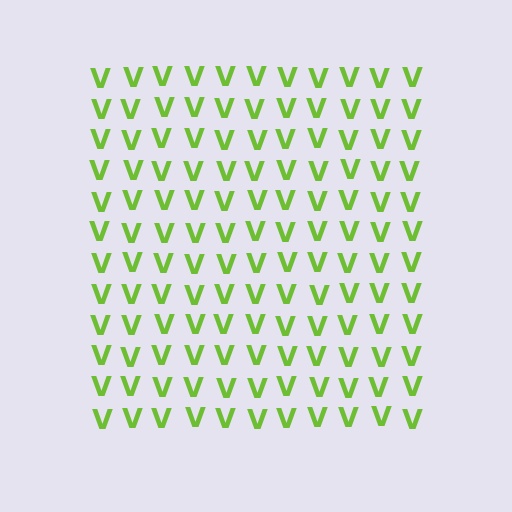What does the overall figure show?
The overall figure shows a square.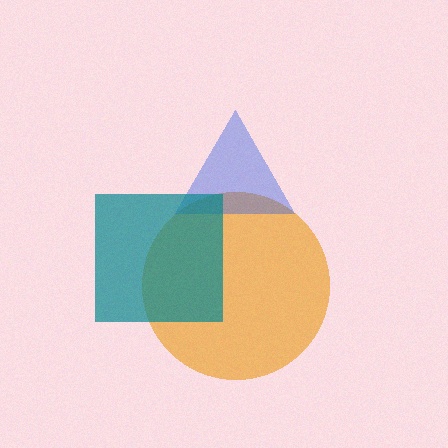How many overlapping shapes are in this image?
There are 3 overlapping shapes in the image.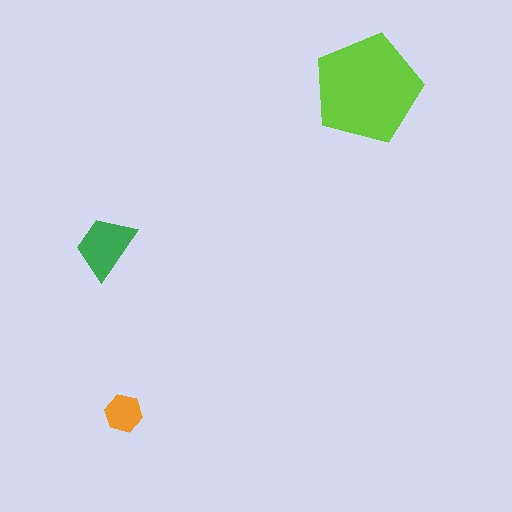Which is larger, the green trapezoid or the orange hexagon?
The green trapezoid.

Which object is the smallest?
The orange hexagon.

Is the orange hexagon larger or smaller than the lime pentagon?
Smaller.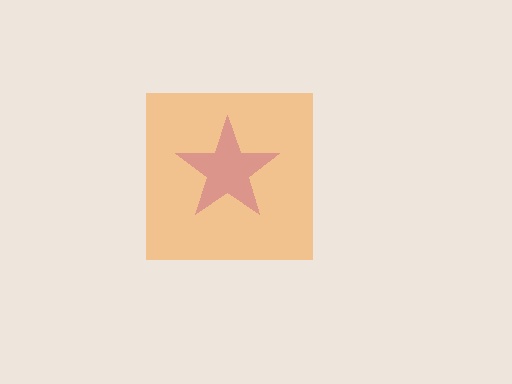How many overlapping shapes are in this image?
There are 2 overlapping shapes in the image.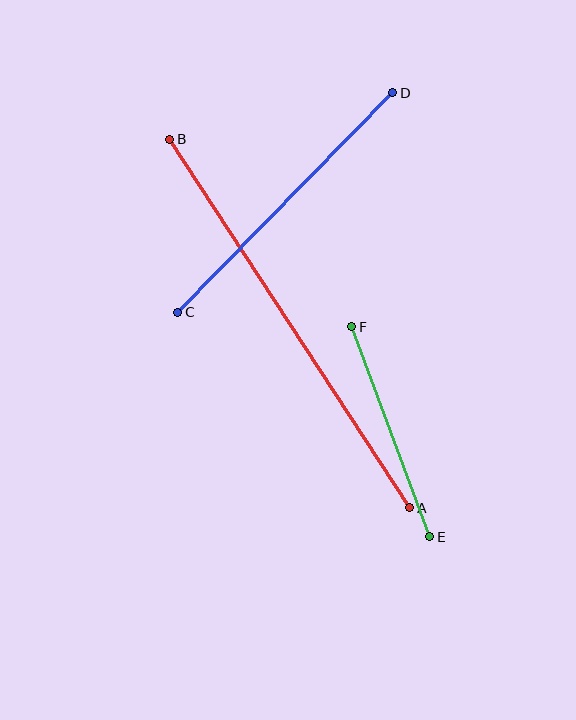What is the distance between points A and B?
The distance is approximately 440 pixels.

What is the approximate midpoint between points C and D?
The midpoint is at approximately (285, 203) pixels.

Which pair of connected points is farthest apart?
Points A and B are farthest apart.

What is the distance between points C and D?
The distance is approximately 307 pixels.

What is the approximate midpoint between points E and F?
The midpoint is at approximately (391, 432) pixels.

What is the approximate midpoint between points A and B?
The midpoint is at approximately (290, 323) pixels.